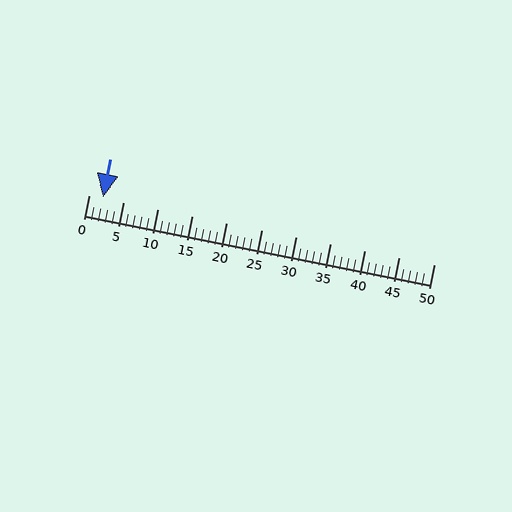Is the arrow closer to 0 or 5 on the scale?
The arrow is closer to 0.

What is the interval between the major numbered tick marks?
The major tick marks are spaced 5 units apart.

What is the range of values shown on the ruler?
The ruler shows values from 0 to 50.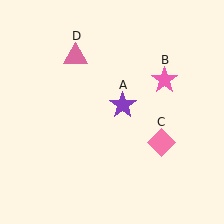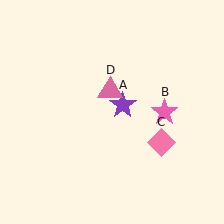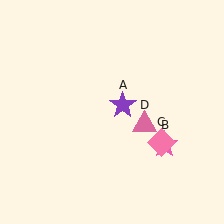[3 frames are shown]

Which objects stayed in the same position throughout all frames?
Purple star (object A) and pink diamond (object C) remained stationary.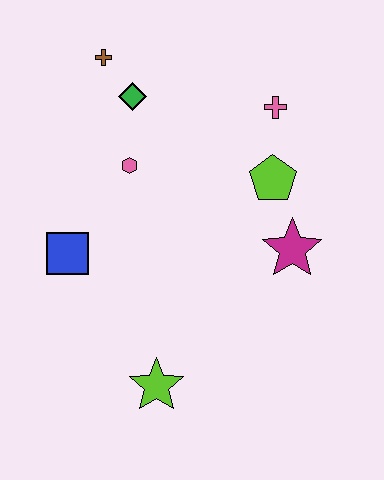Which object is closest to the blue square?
The pink hexagon is closest to the blue square.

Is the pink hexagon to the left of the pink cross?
Yes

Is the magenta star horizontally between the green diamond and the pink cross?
No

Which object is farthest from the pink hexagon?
The lime star is farthest from the pink hexagon.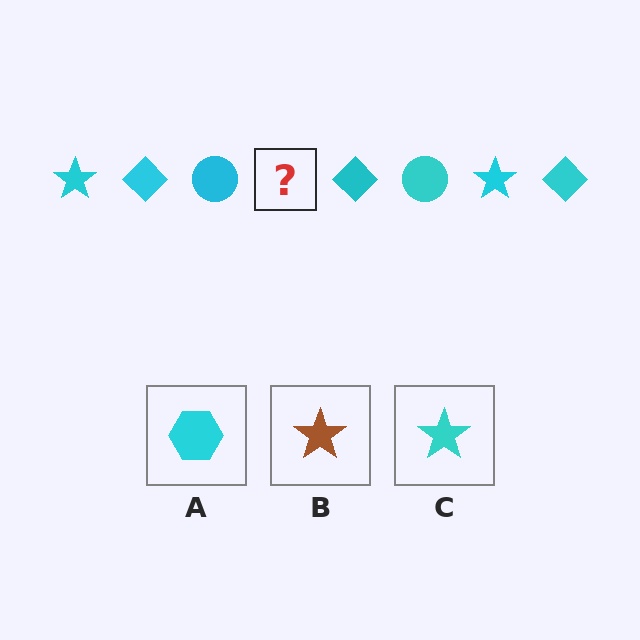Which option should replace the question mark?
Option C.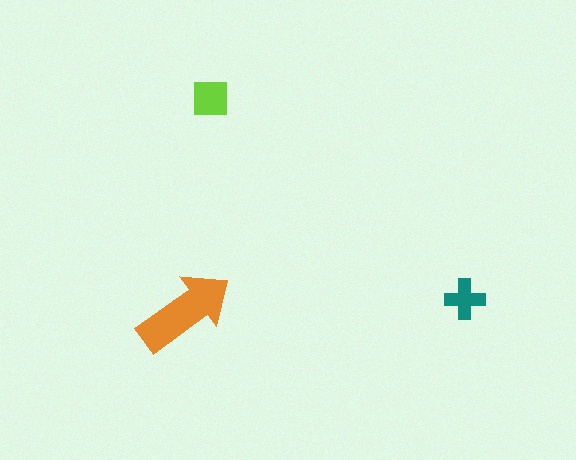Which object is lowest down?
The orange arrow is bottommost.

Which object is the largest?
The orange arrow.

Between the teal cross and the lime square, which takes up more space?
The lime square.